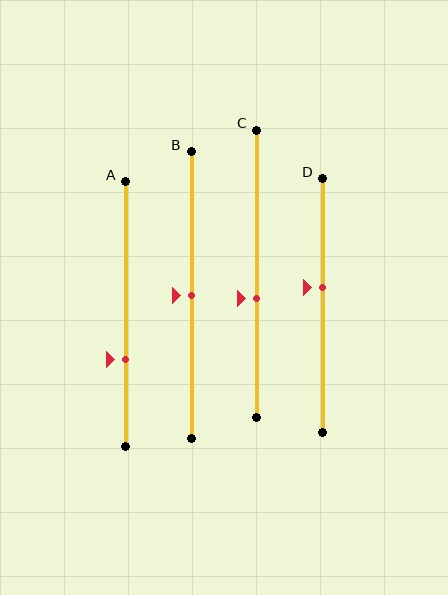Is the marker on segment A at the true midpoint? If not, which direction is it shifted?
No, the marker on segment A is shifted downward by about 17% of the segment length.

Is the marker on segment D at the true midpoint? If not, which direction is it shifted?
No, the marker on segment D is shifted upward by about 7% of the segment length.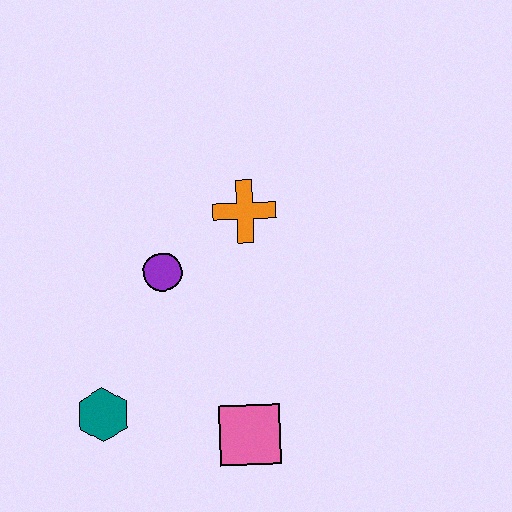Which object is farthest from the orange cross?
The teal hexagon is farthest from the orange cross.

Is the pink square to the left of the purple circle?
No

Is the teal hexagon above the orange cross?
No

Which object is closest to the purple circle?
The orange cross is closest to the purple circle.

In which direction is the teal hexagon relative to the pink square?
The teal hexagon is to the left of the pink square.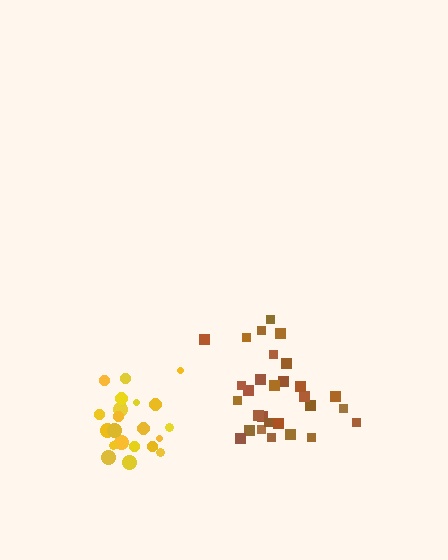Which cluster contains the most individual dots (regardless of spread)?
Brown (29).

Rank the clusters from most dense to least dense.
yellow, brown.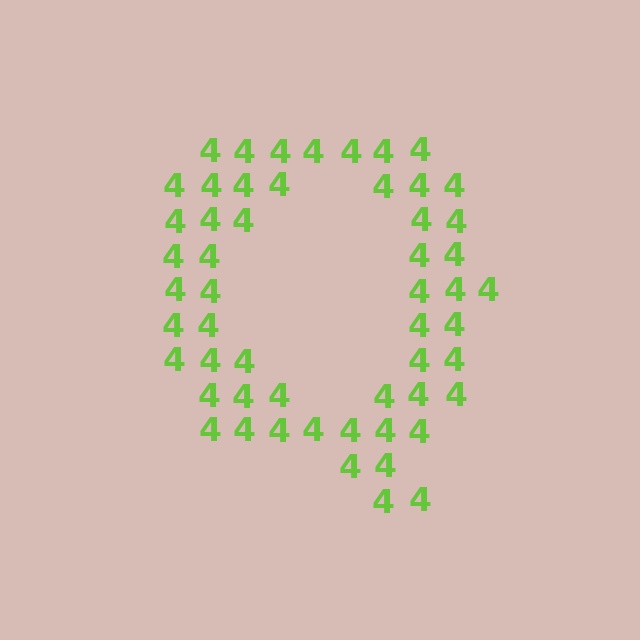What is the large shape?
The large shape is the letter Q.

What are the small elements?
The small elements are digit 4's.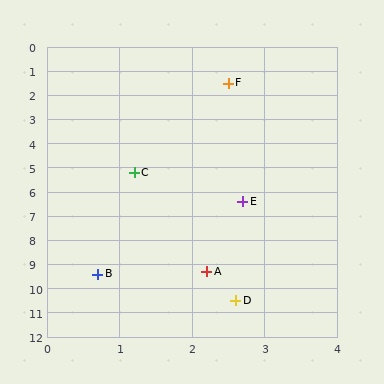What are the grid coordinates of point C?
Point C is at approximately (1.2, 5.2).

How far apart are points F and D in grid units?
Points F and D are about 9.0 grid units apart.